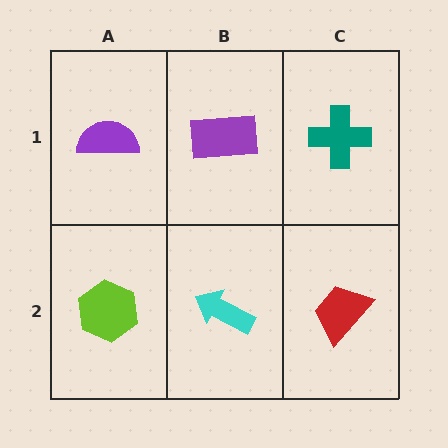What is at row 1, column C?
A teal cross.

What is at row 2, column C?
A red trapezoid.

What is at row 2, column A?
A lime hexagon.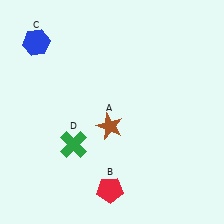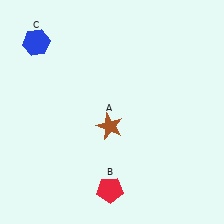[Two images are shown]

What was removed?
The green cross (D) was removed in Image 2.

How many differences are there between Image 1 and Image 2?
There is 1 difference between the two images.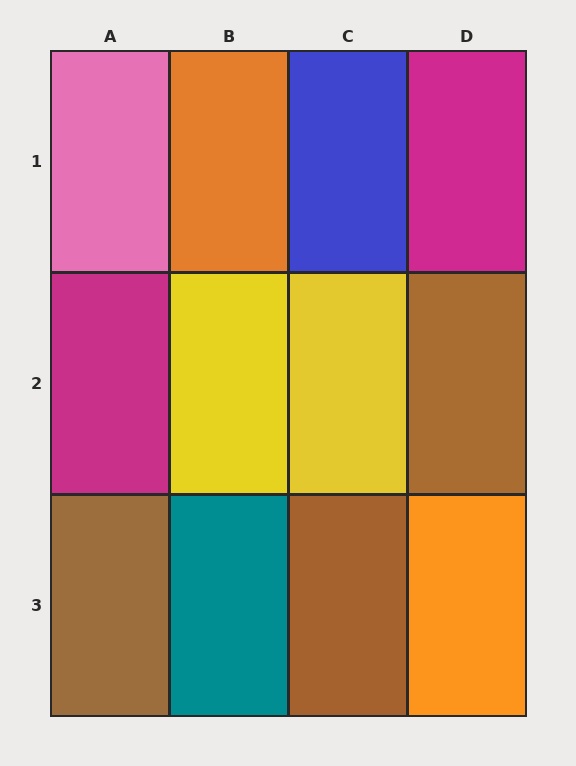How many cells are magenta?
2 cells are magenta.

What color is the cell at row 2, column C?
Yellow.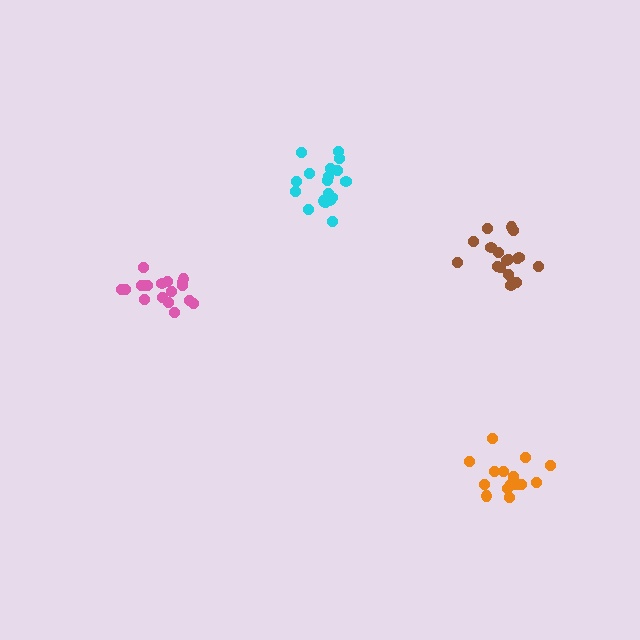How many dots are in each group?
Group 1: 18 dots, Group 2: 18 dots, Group 3: 18 dots, Group 4: 16 dots (70 total).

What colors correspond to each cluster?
The clusters are colored: cyan, brown, pink, orange.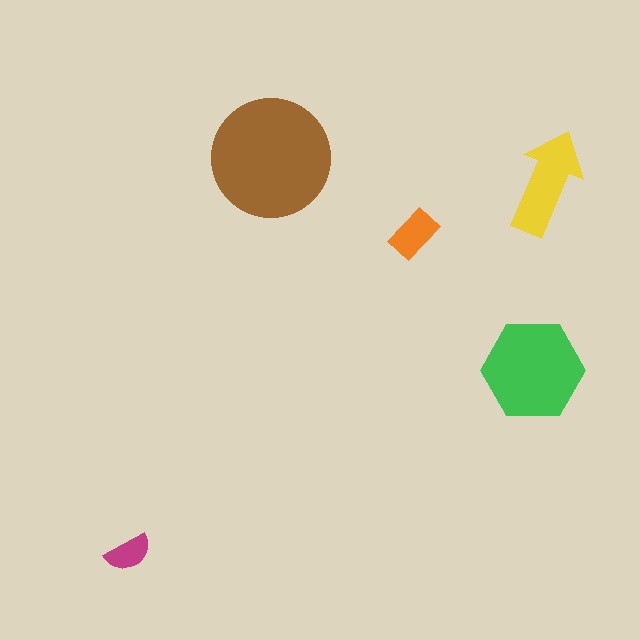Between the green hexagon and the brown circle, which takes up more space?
The brown circle.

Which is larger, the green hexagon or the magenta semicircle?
The green hexagon.